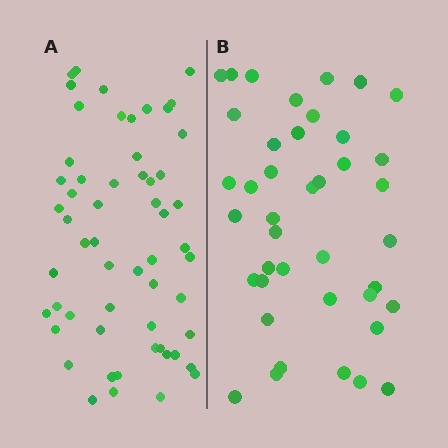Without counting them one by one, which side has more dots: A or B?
Region A (the left region) has more dots.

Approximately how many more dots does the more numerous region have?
Region A has approximately 15 more dots than region B.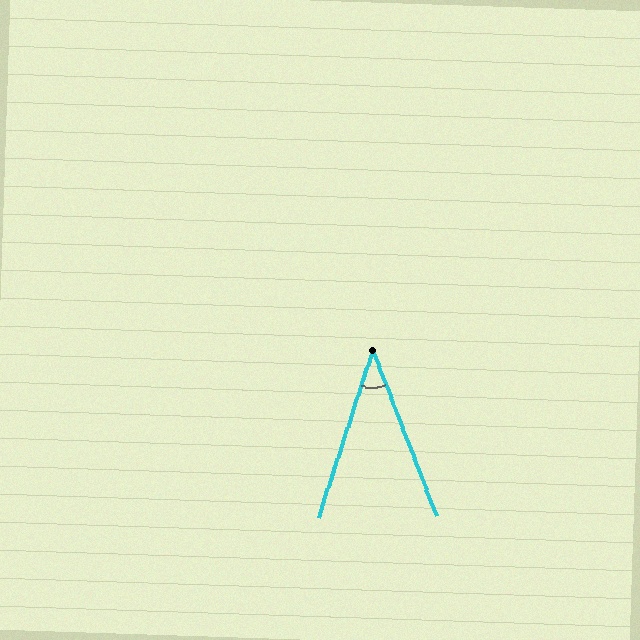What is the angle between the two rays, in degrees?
Approximately 39 degrees.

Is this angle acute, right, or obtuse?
It is acute.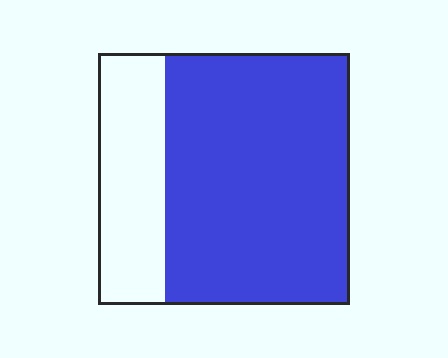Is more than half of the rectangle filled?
Yes.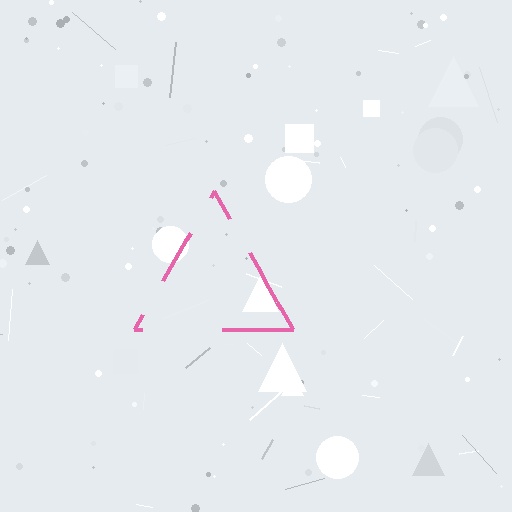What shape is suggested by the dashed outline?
The dashed outline suggests a triangle.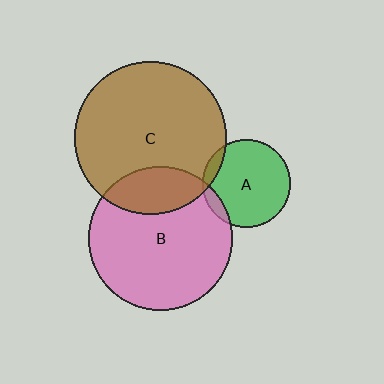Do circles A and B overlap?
Yes.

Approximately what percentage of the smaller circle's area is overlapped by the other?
Approximately 10%.